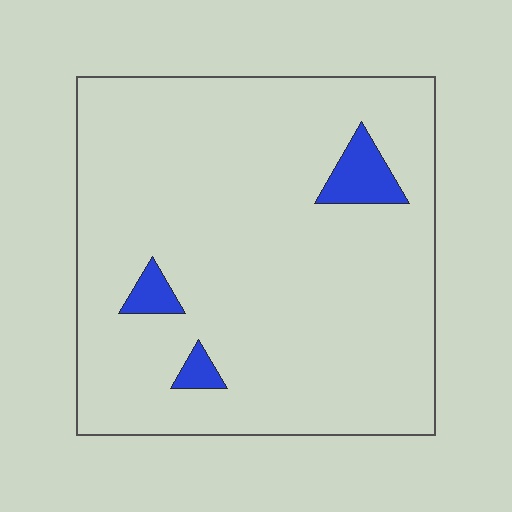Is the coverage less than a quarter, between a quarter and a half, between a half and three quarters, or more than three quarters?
Less than a quarter.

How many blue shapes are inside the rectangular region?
3.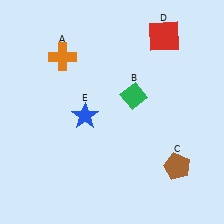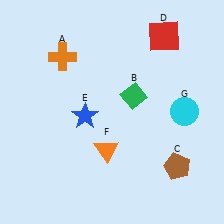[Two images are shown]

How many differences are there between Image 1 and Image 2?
There are 2 differences between the two images.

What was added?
An orange triangle (F), a cyan circle (G) were added in Image 2.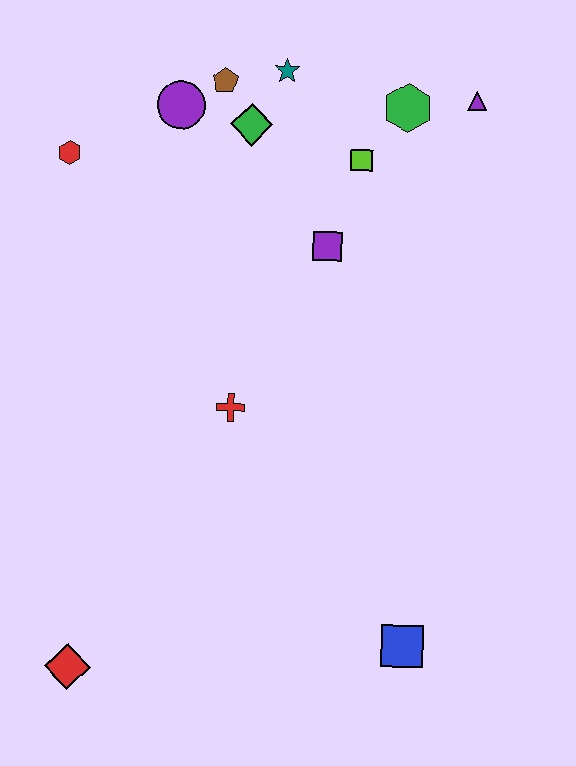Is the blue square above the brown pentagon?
No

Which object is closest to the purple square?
The lime square is closest to the purple square.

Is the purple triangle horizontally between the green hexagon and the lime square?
No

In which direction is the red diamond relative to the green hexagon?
The red diamond is below the green hexagon.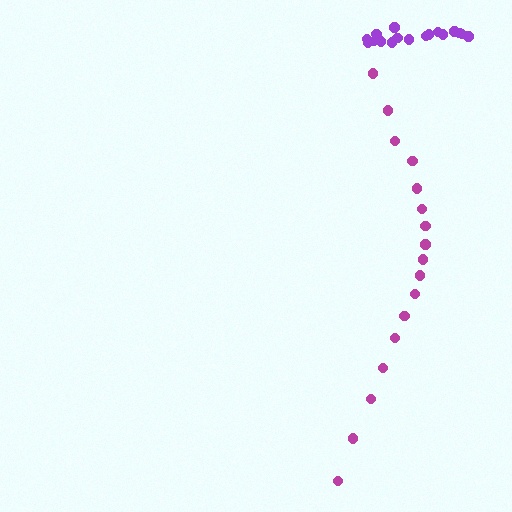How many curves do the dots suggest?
There are 2 distinct paths.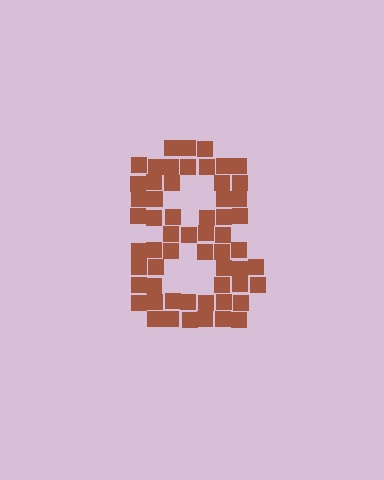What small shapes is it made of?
It is made of small squares.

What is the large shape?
The large shape is the digit 8.